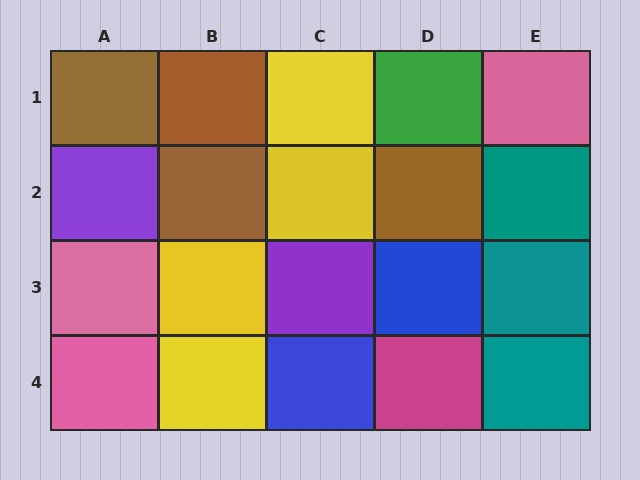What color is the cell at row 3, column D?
Blue.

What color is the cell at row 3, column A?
Pink.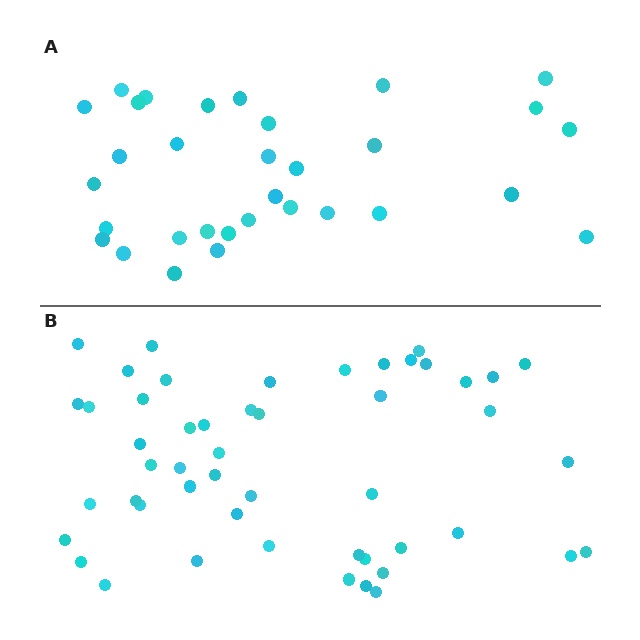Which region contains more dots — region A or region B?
Region B (the bottom region) has more dots.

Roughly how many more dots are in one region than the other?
Region B has approximately 20 more dots than region A.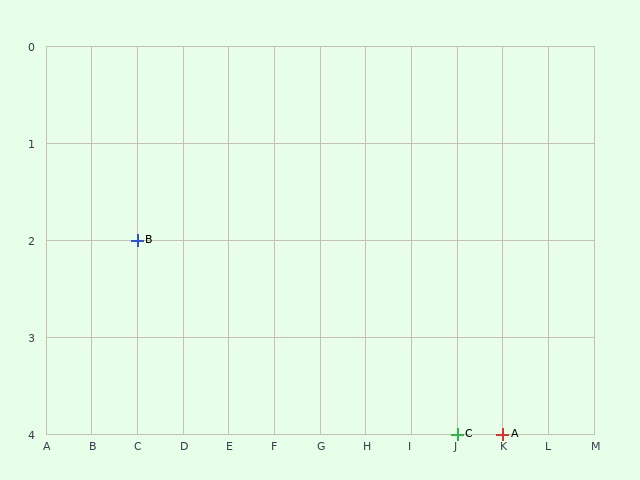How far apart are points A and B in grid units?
Points A and B are 8 columns and 2 rows apart (about 8.2 grid units diagonally).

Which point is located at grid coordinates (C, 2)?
Point B is at (C, 2).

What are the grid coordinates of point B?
Point B is at grid coordinates (C, 2).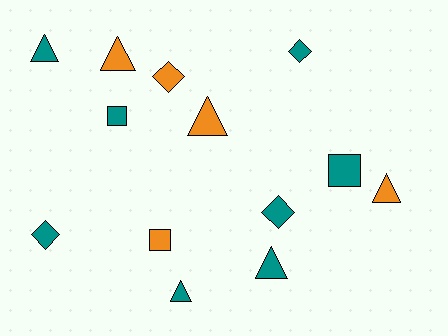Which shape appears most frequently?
Triangle, with 6 objects.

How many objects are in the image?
There are 13 objects.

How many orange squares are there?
There is 1 orange square.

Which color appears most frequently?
Teal, with 8 objects.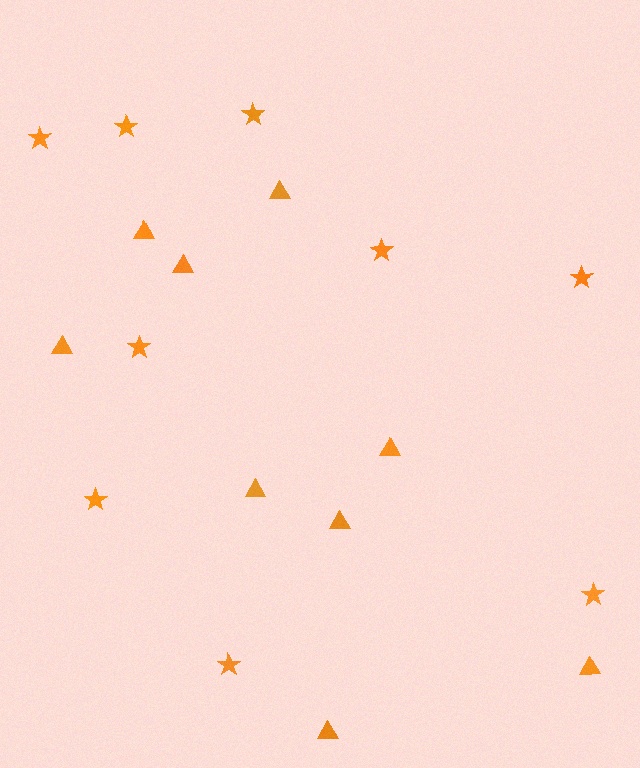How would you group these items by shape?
There are 2 groups: one group of triangles (9) and one group of stars (9).